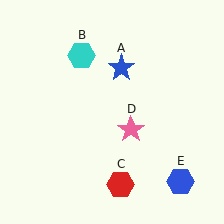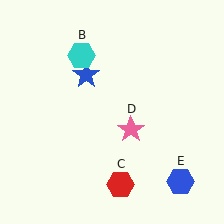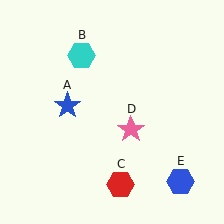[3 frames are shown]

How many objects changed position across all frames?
1 object changed position: blue star (object A).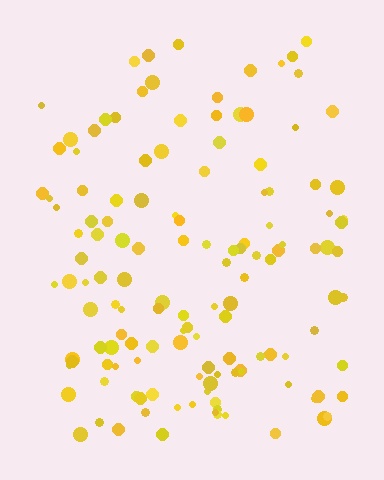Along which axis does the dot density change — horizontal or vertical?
Vertical.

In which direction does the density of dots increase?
From top to bottom, with the bottom side densest.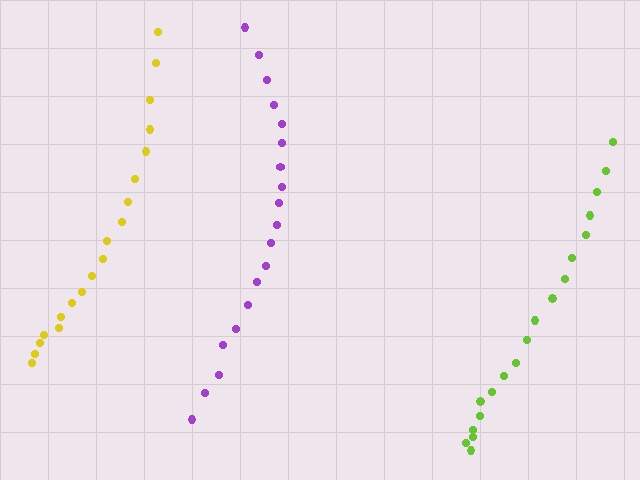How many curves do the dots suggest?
There are 3 distinct paths.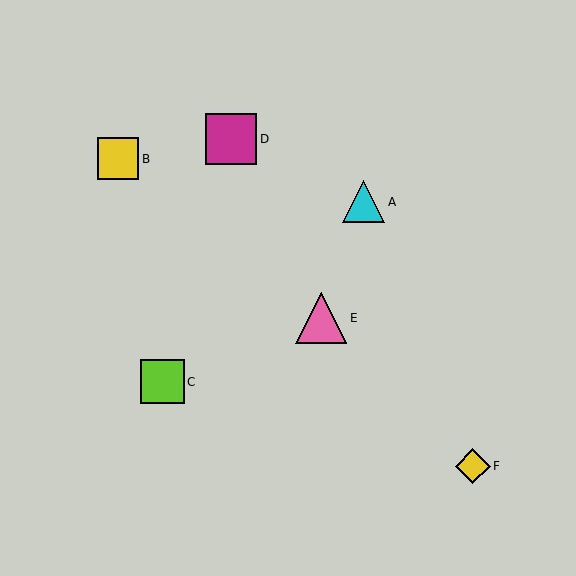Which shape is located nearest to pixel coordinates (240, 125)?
The magenta square (labeled D) at (231, 139) is nearest to that location.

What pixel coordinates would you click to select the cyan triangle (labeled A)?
Click at (364, 202) to select the cyan triangle A.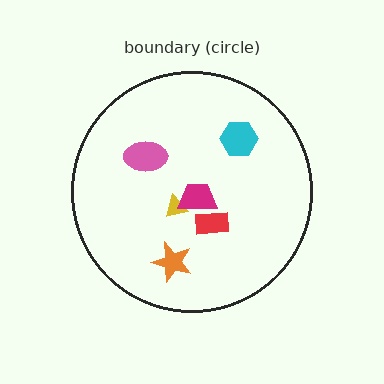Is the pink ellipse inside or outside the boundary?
Inside.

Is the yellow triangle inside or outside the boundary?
Inside.